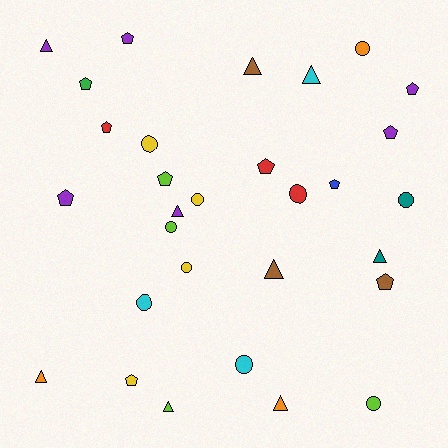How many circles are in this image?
There are 10 circles.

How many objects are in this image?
There are 30 objects.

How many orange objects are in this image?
There are 3 orange objects.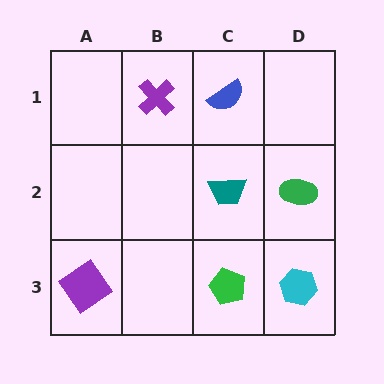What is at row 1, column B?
A purple cross.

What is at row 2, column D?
A green ellipse.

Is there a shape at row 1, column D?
No, that cell is empty.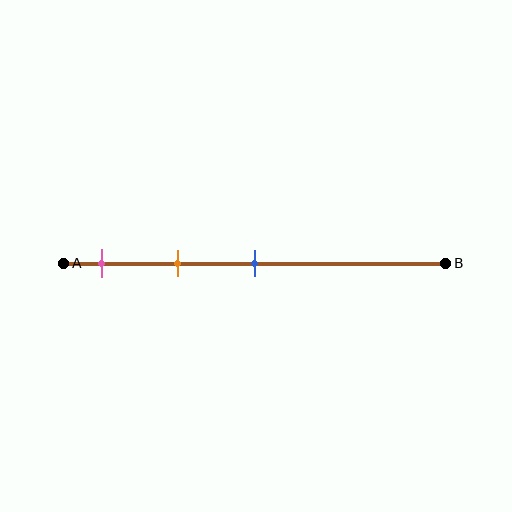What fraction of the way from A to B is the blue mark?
The blue mark is approximately 50% (0.5) of the way from A to B.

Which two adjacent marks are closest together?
The pink and orange marks are the closest adjacent pair.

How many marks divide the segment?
There are 3 marks dividing the segment.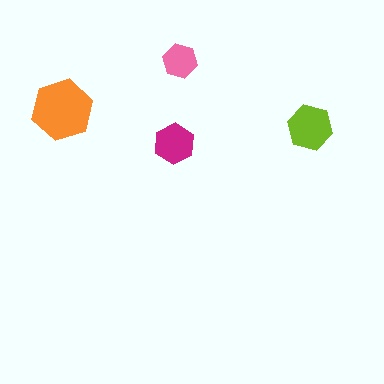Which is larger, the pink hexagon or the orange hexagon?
The orange one.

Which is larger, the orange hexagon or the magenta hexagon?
The orange one.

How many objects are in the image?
There are 4 objects in the image.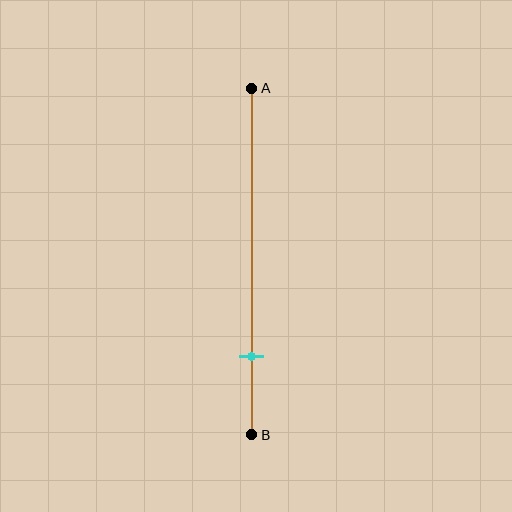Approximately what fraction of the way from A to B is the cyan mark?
The cyan mark is approximately 80% of the way from A to B.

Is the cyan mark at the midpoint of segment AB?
No, the mark is at about 80% from A, not at the 50% midpoint.